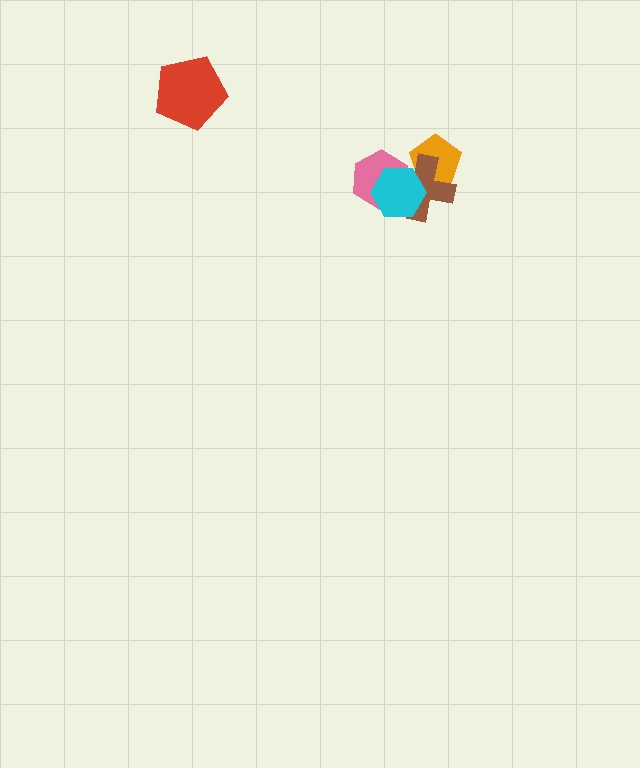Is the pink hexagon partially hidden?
Yes, it is partially covered by another shape.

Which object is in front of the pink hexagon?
The cyan hexagon is in front of the pink hexagon.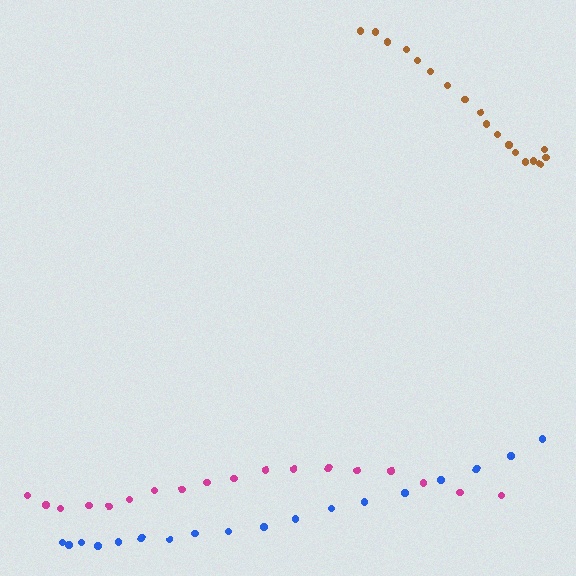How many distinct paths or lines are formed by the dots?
There are 3 distinct paths.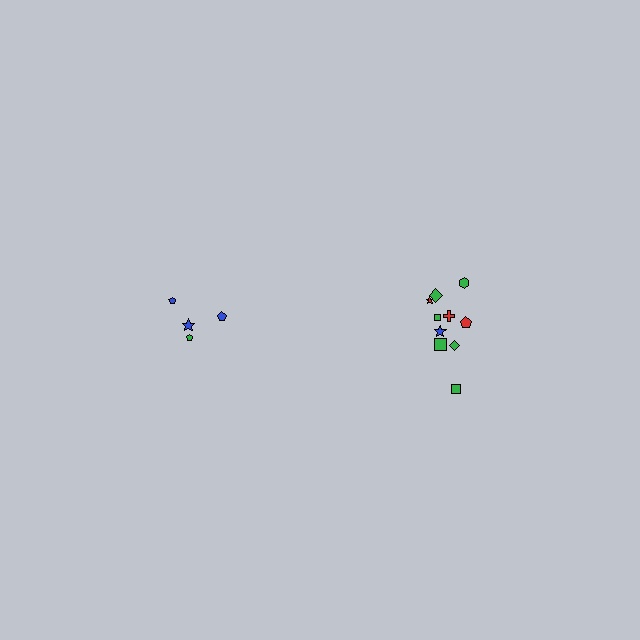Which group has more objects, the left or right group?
The right group.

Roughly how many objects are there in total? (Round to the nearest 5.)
Roughly 15 objects in total.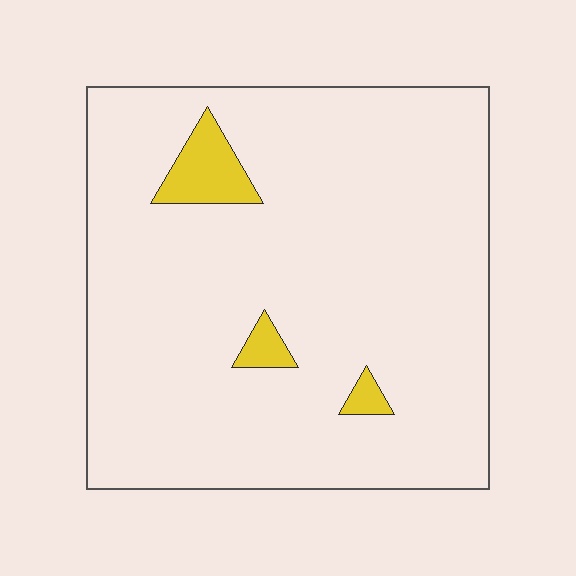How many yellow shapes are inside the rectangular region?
3.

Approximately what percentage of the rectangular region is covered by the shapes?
Approximately 5%.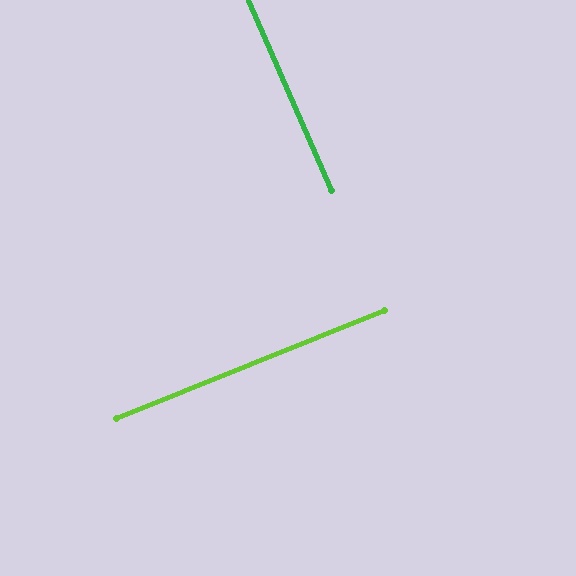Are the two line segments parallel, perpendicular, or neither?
Perpendicular — they meet at approximately 88°.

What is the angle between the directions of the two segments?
Approximately 88 degrees.